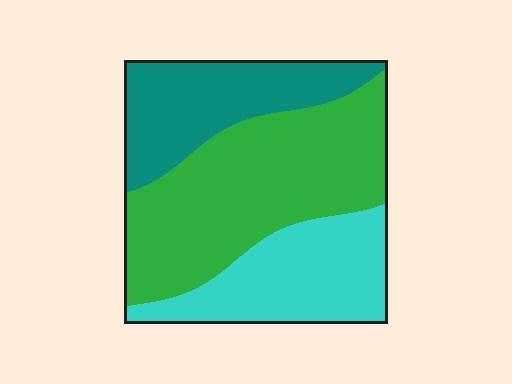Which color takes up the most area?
Green, at roughly 45%.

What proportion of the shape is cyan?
Cyan takes up about one quarter (1/4) of the shape.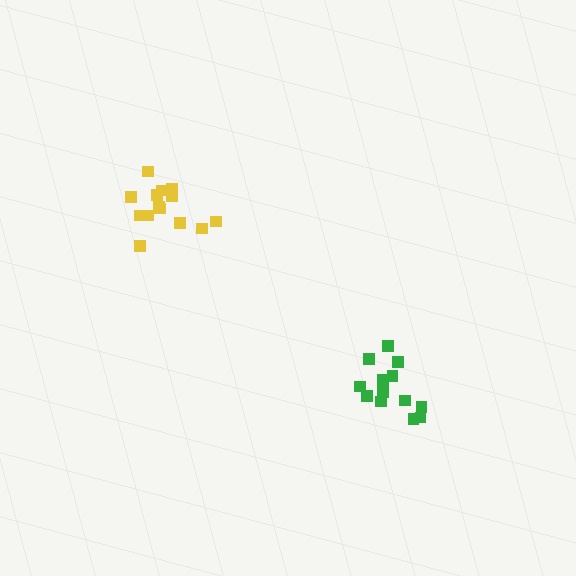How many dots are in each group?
Group 1: 14 dots, Group 2: 13 dots (27 total).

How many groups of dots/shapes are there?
There are 2 groups.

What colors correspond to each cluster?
The clusters are colored: yellow, green.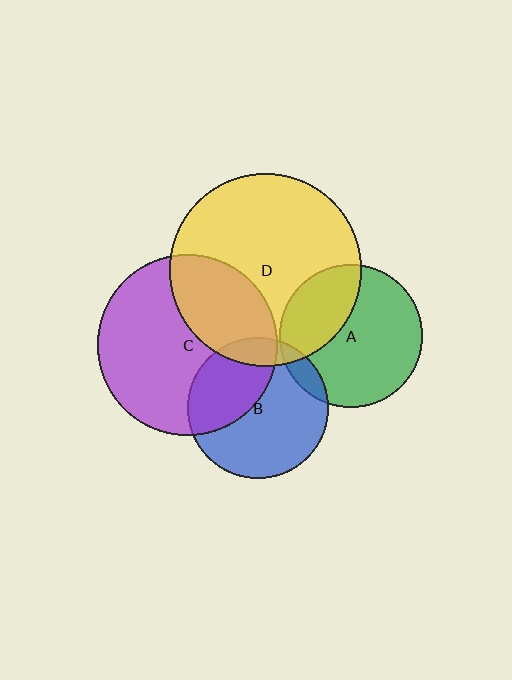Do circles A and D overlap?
Yes.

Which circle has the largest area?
Circle D (yellow).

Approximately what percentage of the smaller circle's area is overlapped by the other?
Approximately 35%.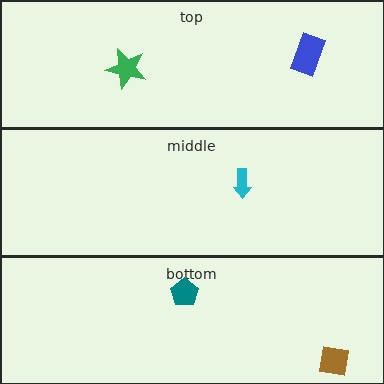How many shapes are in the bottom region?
2.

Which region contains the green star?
The top region.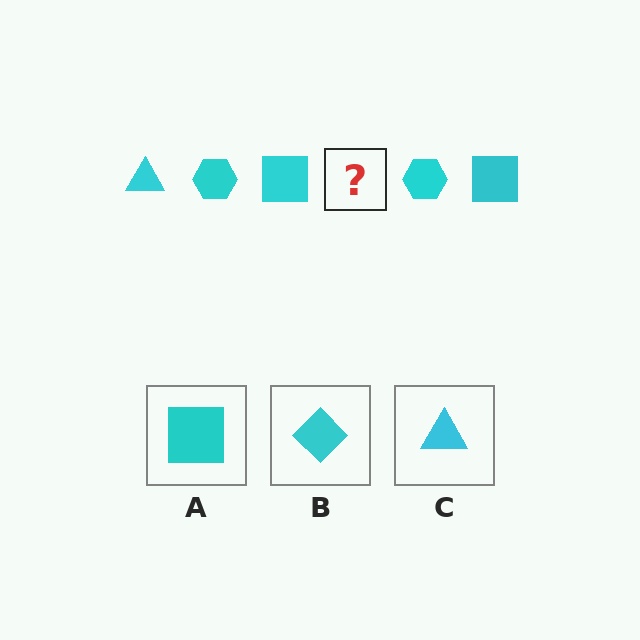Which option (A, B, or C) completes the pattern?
C.